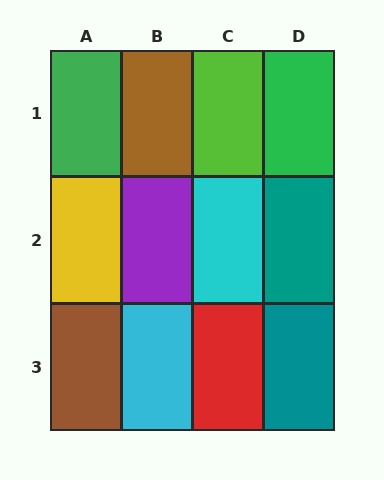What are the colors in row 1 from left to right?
Green, brown, lime, green.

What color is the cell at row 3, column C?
Red.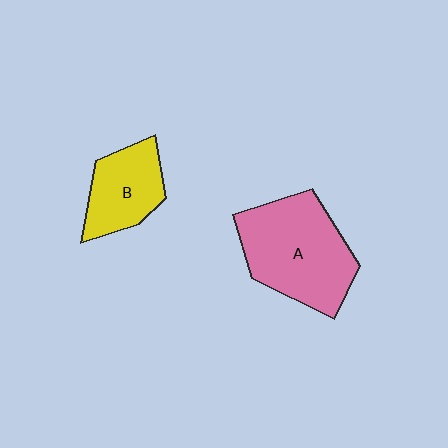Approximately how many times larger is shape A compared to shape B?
Approximately 1.8 times.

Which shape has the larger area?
Shape A (pink).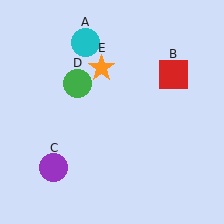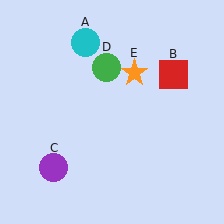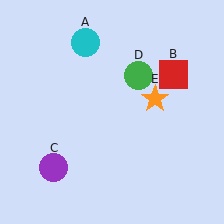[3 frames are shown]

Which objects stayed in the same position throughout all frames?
Cyan circle (object A) and red square (object B) and purple circle (object C) remained stationary.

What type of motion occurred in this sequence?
The green circle (object D), orange star (object E) rotated clockwise around the center of the scene.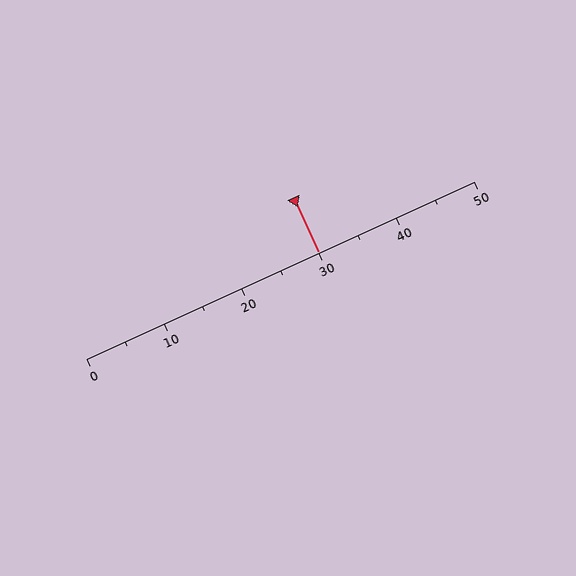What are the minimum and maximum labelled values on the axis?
The axis runs from 0 to 50.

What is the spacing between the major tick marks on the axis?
The major ticks are spaced 10 apart.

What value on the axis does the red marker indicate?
The marker indicates approximately 30.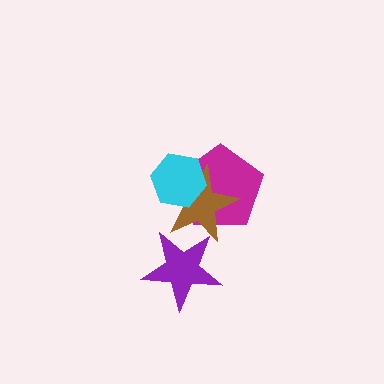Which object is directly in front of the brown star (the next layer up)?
The cyan hexagon is directly in front of the brown star.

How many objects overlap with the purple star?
1 object overlaps with the purple star.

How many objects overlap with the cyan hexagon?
2 objects overlap with the cyan hexagon.